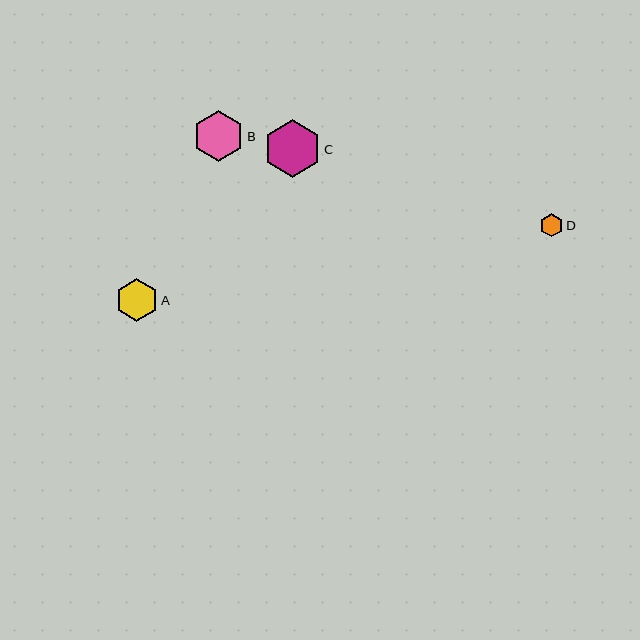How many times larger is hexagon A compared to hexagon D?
Hexagon A is approximately 1.8 times the size of hexagon D.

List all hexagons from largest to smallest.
From largest to smallest: C, B, A, D.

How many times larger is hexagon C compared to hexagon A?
Hexagon C is approximately 1.4 times the size of hexagon A.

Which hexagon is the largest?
Hexagon C is the largest with a size of approximately 57 pixels.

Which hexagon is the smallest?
Hexagon D is the smallest with a size of approximately 23 pixels.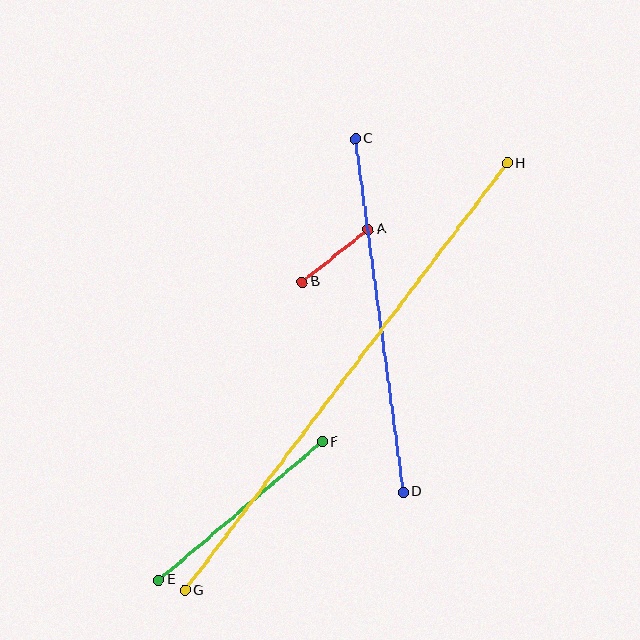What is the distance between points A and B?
The distance is approximately 84 pixels.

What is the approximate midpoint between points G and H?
The midpoint is at approximately (346, 377) pixels.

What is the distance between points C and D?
The distance is approximately 356 pixels.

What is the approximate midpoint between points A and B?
The midpoint is at approximately (335, 256) pixels.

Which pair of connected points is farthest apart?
Points G and H are farthest apart.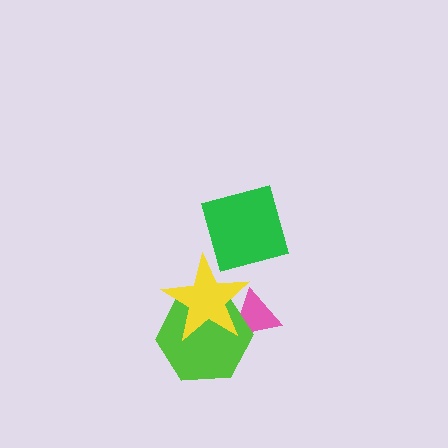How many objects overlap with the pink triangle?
2 objects overlap with the pink triangle.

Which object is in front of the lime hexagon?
The yellow star is in front of the lime hexagon.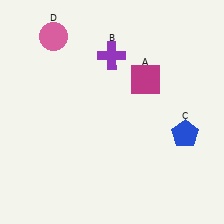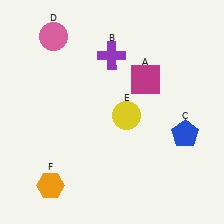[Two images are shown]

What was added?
A yellow circle (E), an orange hexagon (F) were added in Image 2.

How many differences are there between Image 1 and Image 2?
There are 2 differences between the two images.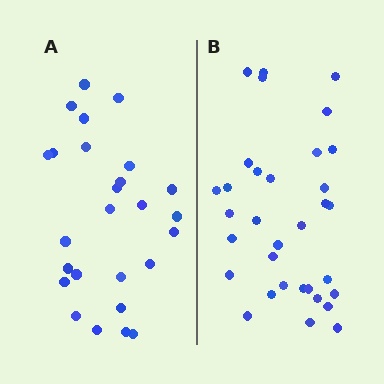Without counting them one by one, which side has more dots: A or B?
Region B (the right region) has more dots.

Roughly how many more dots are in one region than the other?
Region B has roughly 8 or so more dots than region A.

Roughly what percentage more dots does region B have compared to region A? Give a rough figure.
About 25% more.